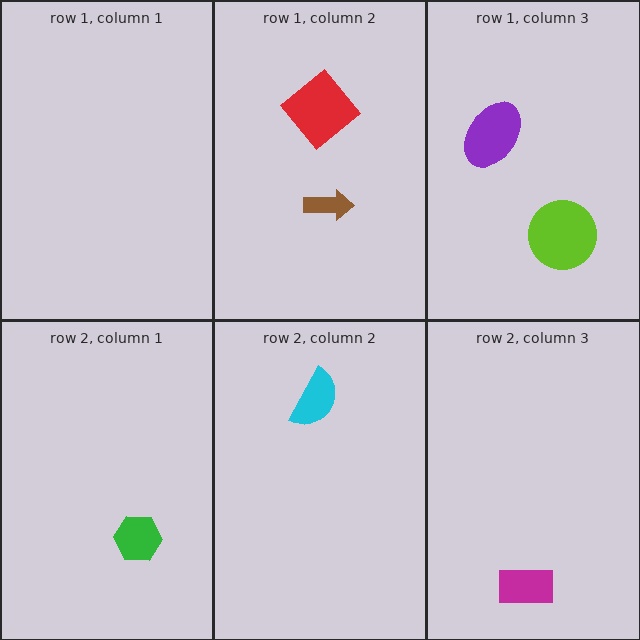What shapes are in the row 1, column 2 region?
The brown arrow, the red diamond.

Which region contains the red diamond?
The row 1, column 2 region.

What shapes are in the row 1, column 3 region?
The lime circle, the purple ellipse.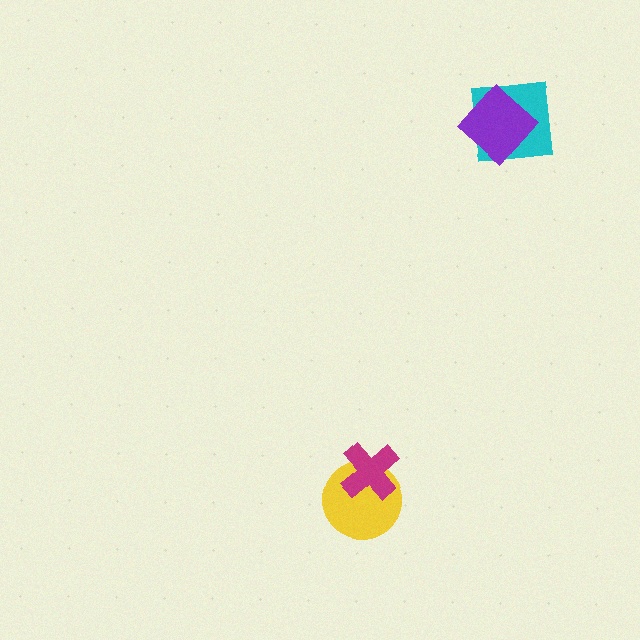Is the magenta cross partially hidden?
No, no other shape covers it.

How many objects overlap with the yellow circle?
1 object overlaps with the yellow circle.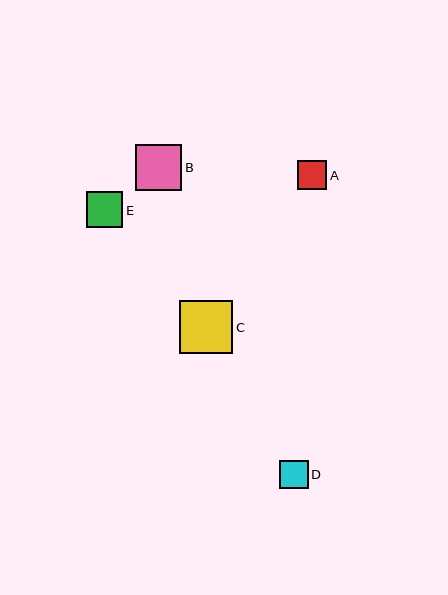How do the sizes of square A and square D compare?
Square A and square D are approximately the same size.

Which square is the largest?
Square C is the largest with a size of approximately 53 pixels.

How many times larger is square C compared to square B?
Square C is approximately 1.1 times the size of square B.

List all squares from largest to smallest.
From largest to smallest: C, B, E, A, D.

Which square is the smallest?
Square D is the smallest with a size of approximately 28 pixels.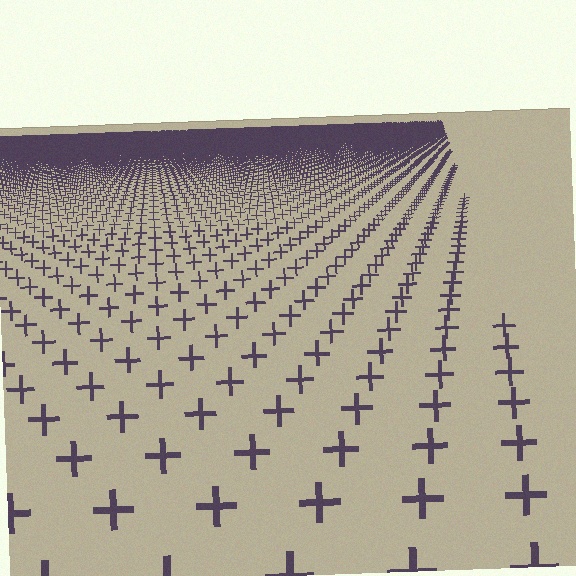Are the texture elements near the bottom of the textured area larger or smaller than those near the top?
Larger. Near the bottom, elements are closer to the viewer and appear at a bigger on-screen size.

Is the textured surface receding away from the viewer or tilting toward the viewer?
The surface is receding away from the viewer. Texture elements get smaller and denser toward the top.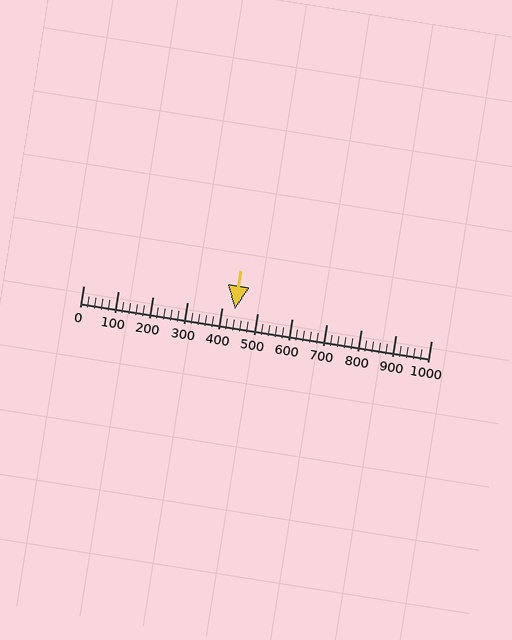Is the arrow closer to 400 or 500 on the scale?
The arrow is closer to 400.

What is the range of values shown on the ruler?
The ruler shows values from 0 to 1000.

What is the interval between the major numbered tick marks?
The major tick marks are spaced 100 units apart.